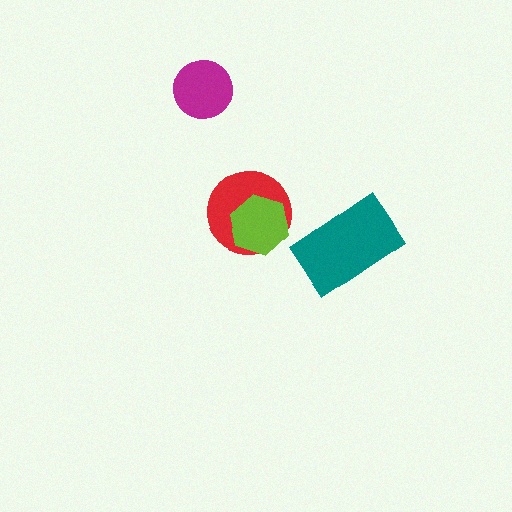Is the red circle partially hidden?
Yes, it is partially covered by another shape.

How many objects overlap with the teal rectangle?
0 objects overlap with the teal rectangle.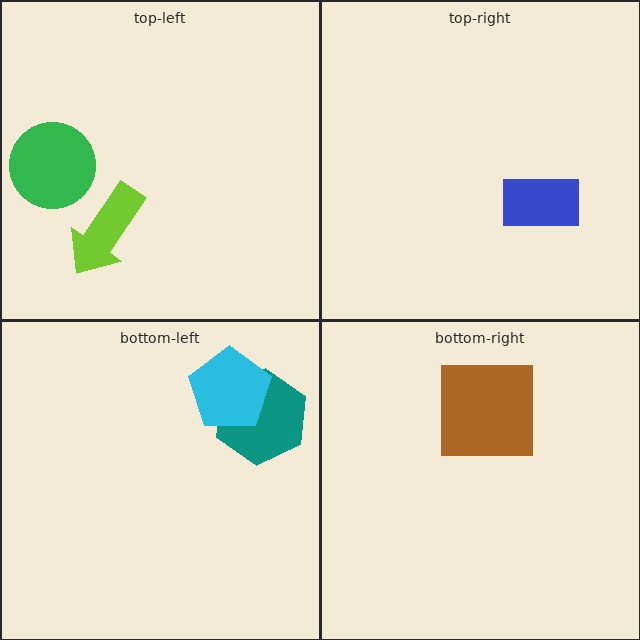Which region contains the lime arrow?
The top-left region.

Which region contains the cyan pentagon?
The bottom-left region.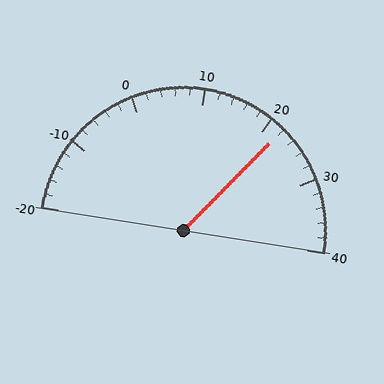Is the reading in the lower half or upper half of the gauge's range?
The reading is in the upper half of the range (-20 to 40).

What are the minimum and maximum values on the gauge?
The gauge ranges from -20 to 40.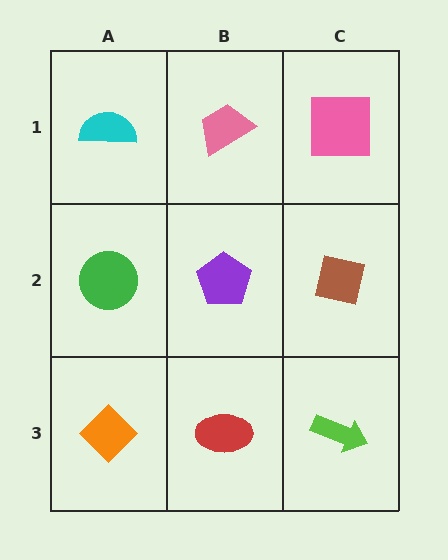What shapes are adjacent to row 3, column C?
A brown square (row 2, column C), a red ellipse (row 3, column B).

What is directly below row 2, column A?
An orange diamond.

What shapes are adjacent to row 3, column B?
A purple pentagon (row 2, column B), an orange diamond (row 3, column A), a lime arrow (row 3, column C).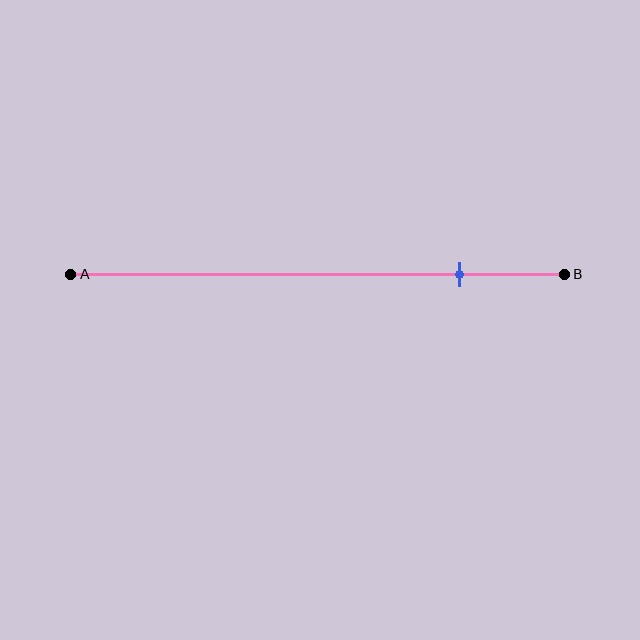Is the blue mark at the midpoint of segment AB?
No, the mark is at about 80% from A, not at the 50% midpoint.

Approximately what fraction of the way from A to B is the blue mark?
The blue mark is approximately 80% of the way from A to B.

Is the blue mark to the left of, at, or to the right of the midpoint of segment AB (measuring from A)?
The blue mark is to the right of the midpoint of segment AB.